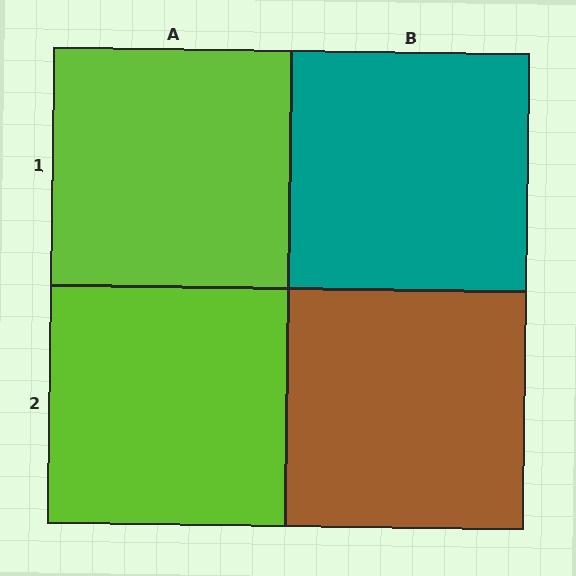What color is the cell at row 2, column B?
Brown.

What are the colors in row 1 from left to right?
Lime, teal.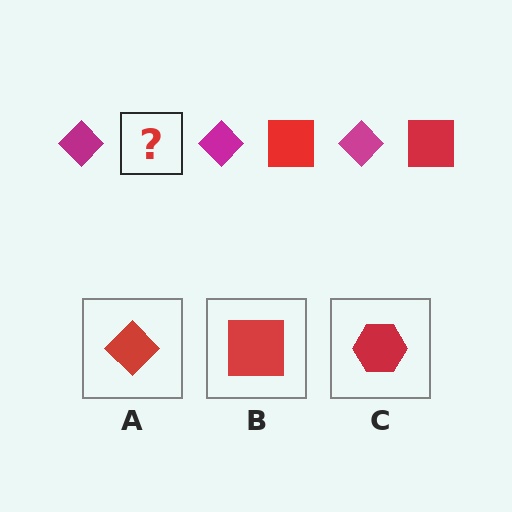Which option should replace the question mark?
Option B.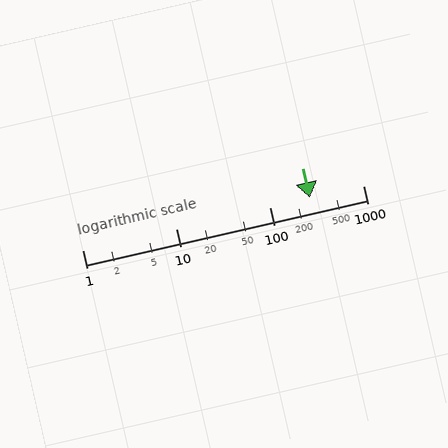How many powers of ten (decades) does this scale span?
The scale spans 3 decades, from 1 to 1000.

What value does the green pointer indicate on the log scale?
The pointer indicates approximately 270.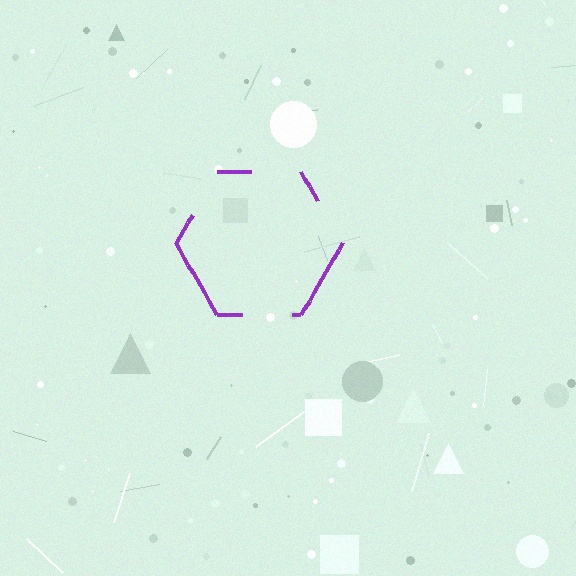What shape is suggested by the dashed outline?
The dashed outline suggests a hexagon.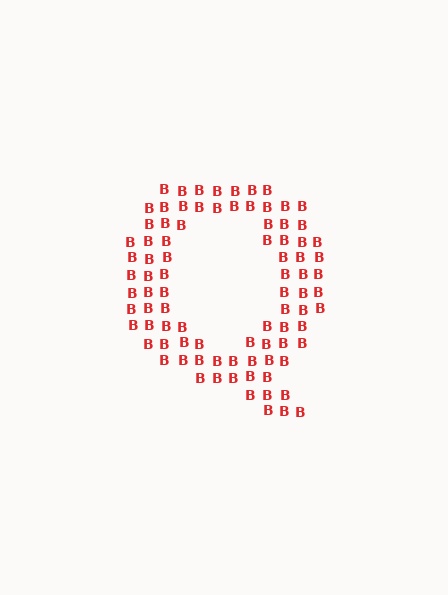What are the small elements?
The small elements are letter B's.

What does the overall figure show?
The overall figure shows the letter Q.